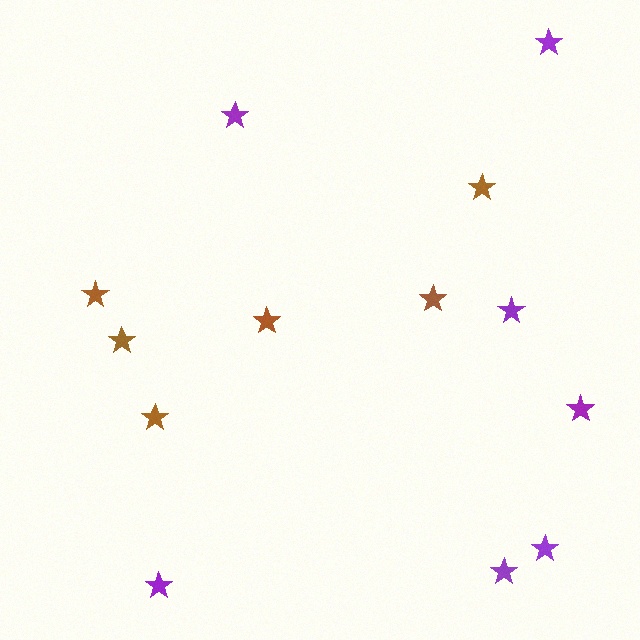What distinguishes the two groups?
There are 2 groups: one group of brown stars (6) and one group of purple stars (7).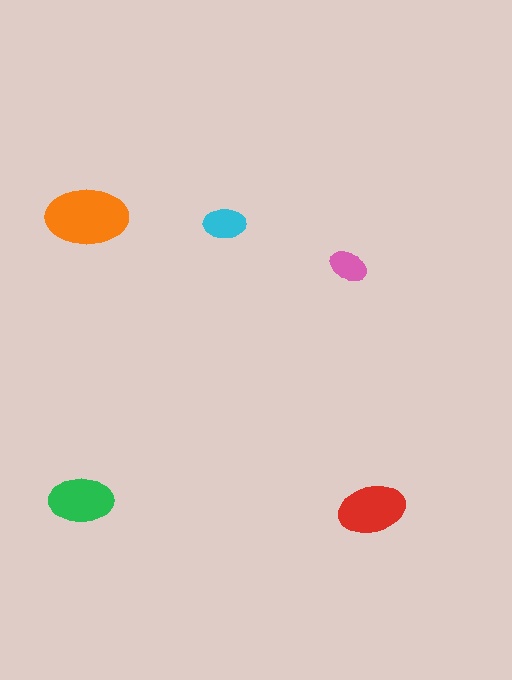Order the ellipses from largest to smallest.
the orange one, the red one, the green one, the cyan one, the pink one.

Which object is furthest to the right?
The red ellipse is rightmost.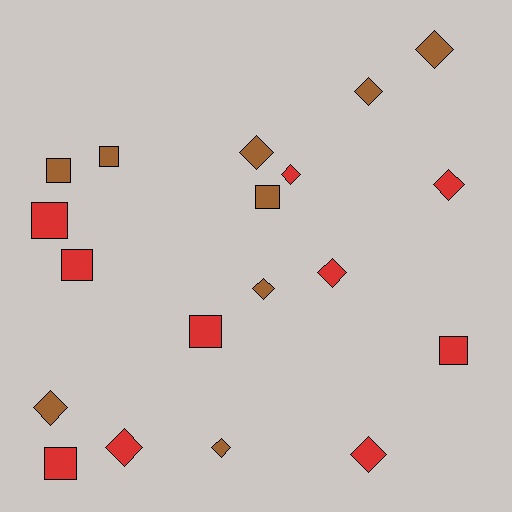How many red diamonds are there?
There are 5 red diamonds.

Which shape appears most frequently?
Diamond, with 11 objects.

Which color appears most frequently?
Red, with 10 objects.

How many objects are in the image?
There are 19 objects.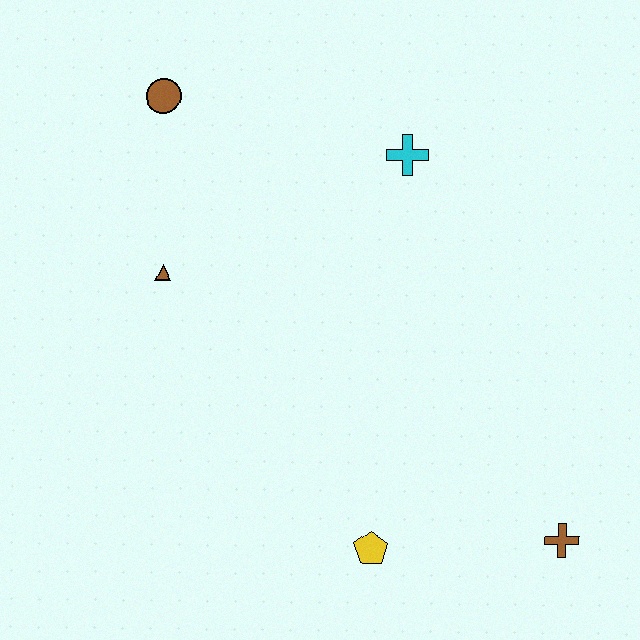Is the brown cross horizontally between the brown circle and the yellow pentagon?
No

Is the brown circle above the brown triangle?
Yes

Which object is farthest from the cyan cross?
The brown cross is farthest from the cyan cross.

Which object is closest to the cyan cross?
The brown circle is closest to the cyan cross.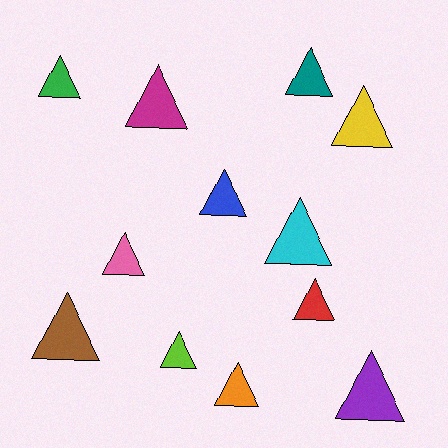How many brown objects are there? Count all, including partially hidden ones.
There is 1 brown object.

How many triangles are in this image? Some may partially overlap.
There are 12 triangles.